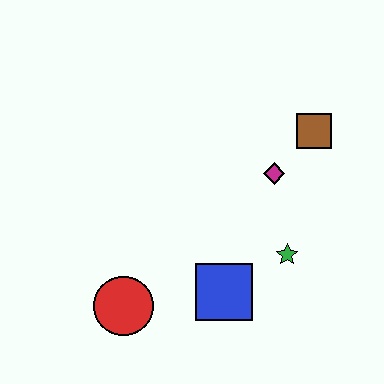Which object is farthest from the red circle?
The brown square is farthest from the red circle.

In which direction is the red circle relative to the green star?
The red circle is to the left of the green star.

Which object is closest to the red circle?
The blue square is closest to the red circle.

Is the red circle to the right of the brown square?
No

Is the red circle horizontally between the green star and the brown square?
No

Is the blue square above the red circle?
Yes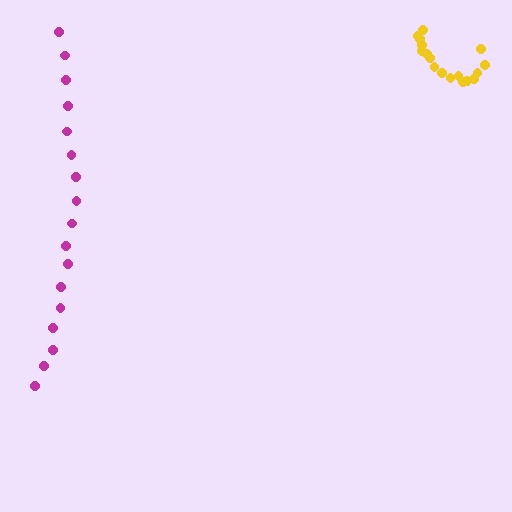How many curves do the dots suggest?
There are 2 distinct paths.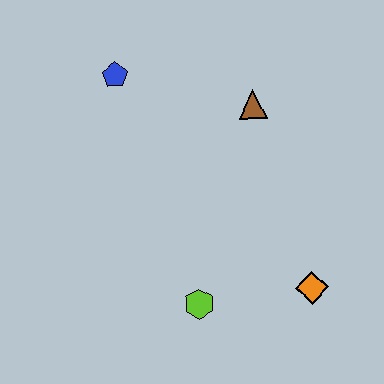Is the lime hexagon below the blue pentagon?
Yes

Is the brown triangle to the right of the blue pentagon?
Yes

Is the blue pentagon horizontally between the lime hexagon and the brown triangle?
No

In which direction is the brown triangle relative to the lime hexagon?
The brown triangle is above the lime hexagon.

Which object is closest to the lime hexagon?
The orange diamond is closest to the lime hexagon.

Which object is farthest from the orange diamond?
The blue pentagon is farthest from the orange diamond.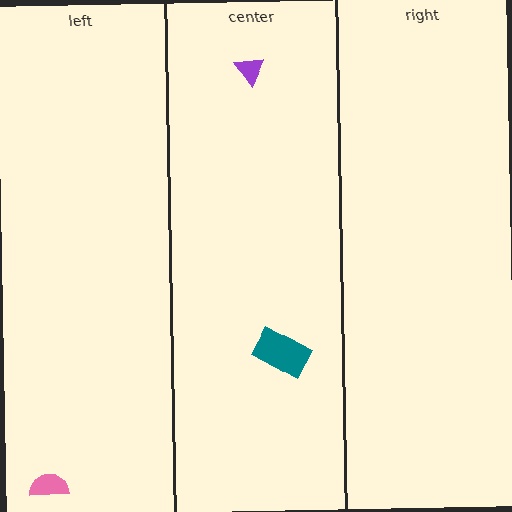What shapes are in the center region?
The purple triangle, the teal rectangle.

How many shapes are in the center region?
2.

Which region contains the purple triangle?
The center region.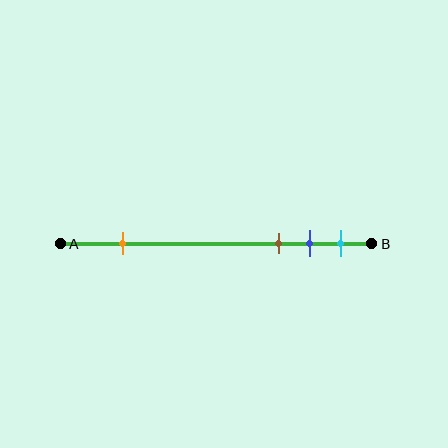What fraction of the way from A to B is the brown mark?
The brown mark is approximately 70% (0.7) of the way from A to B.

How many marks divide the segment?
There are 4 marks dividing the segment.